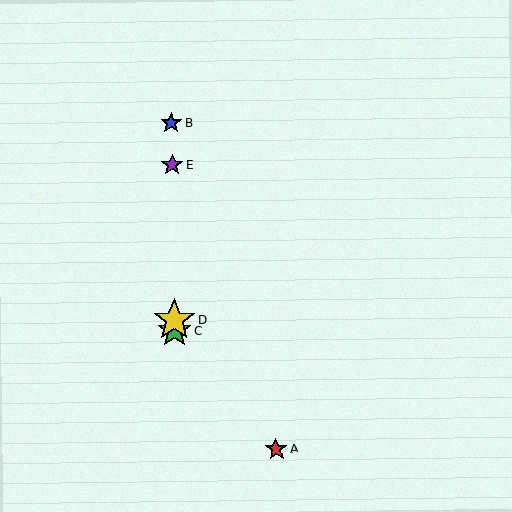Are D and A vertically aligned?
No, D is at x≈174 and A is at x≈276.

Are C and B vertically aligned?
Yes, both are at x≈174.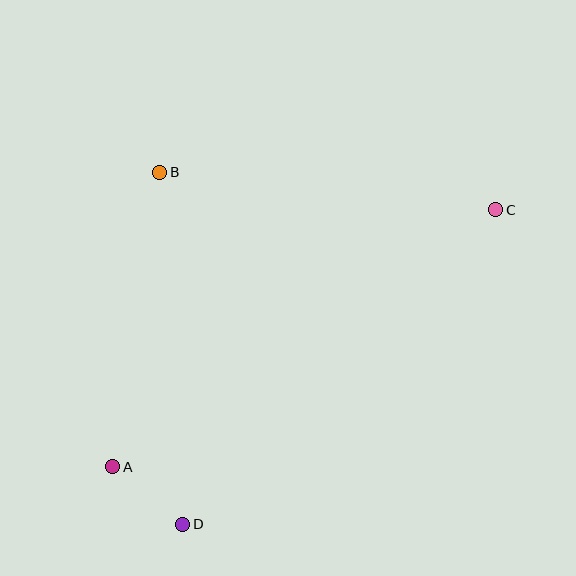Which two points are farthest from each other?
Points A and C are farthest from each other.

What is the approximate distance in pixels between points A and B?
The distance between A and B is approximately 298 pixels.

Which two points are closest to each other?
Points A and D are closest to each other.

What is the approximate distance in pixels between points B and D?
The distance between B and D is approximately 352 pixels.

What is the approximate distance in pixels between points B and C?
The distance between B and C is approximately 338 pixels.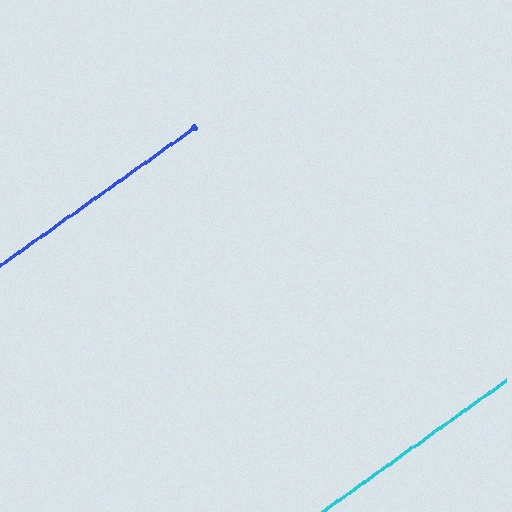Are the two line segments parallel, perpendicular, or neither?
Parallel — their directions differ by only 0.4°.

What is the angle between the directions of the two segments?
Approximately 0 degrees.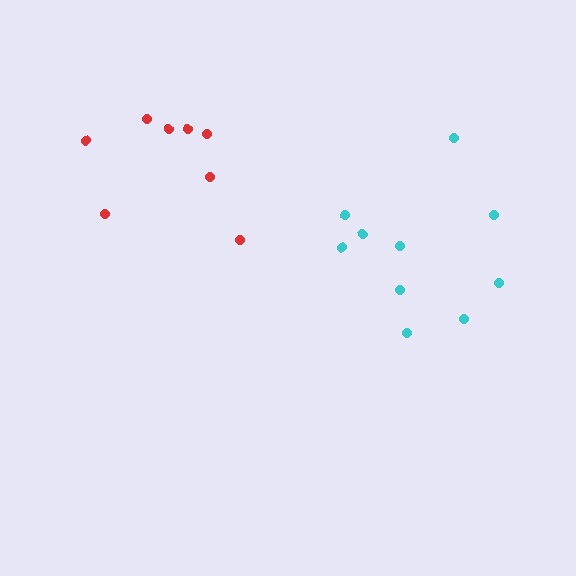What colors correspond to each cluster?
The clusters are colored: red, cyan.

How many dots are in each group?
Group 1: 8 dots, Group 2: 10 dots (18 total).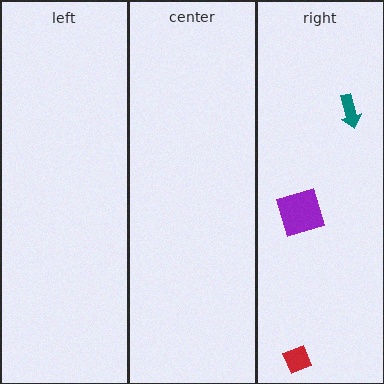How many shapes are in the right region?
3.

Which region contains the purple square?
The right region.